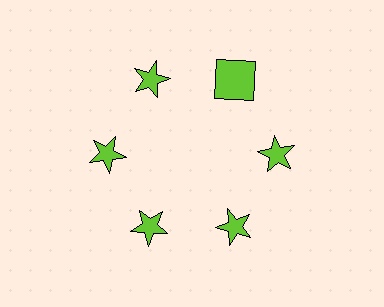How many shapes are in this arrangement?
There are 6 shapes arranged in a ring pattern.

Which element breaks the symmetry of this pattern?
The lime square at roughly the 1 o'clock position breaks the symmetry. All other shapes are lime stars.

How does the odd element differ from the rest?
It has a different shape: square instead of star.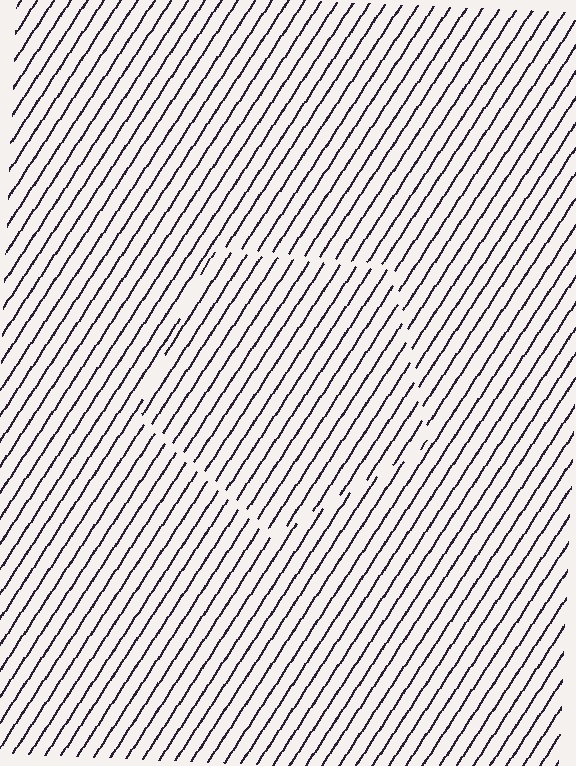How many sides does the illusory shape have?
5 sides — the line-ends trace a pentagon.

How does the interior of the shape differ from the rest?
The interior of the shape contains the same grating, shifted by half a period — the contour is defined by the phase discontinuity where line-ends from the inner and outer gratings abut.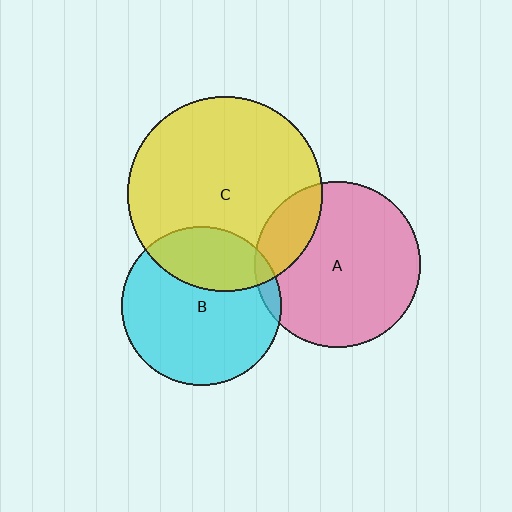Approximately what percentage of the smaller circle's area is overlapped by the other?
Approximately 5%.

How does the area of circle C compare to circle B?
Approximately 1.5 times.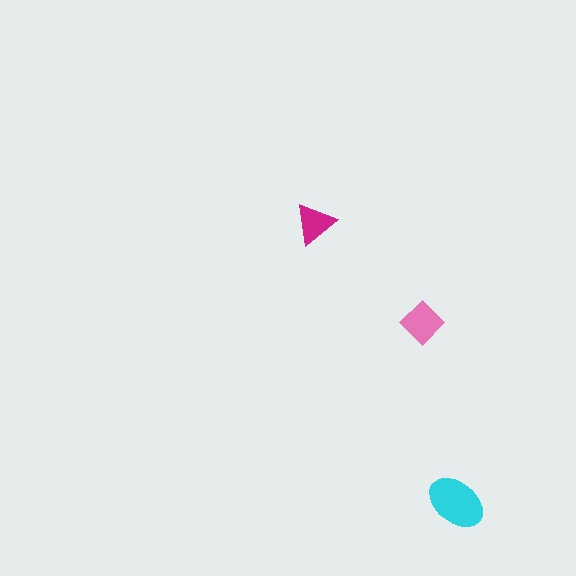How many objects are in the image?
There are 3 objects in the image.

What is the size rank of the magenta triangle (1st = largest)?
3rd.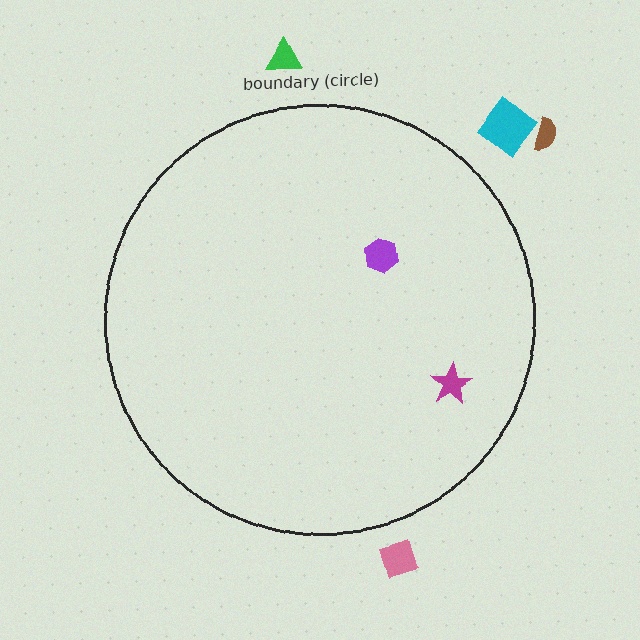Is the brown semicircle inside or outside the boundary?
Outside.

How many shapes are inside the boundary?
2 inside, 4 outside.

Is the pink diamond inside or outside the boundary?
Outside.